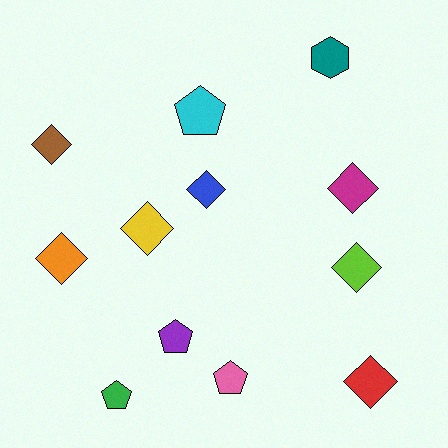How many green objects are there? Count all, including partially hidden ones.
There is 1 green object.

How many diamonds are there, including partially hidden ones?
There are 7 diamonds.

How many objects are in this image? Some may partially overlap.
There are 12 objects.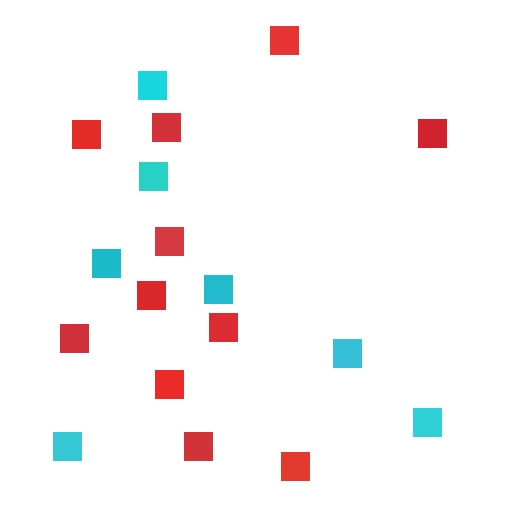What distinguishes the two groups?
There are 2 groups: one group of cyan squares (7) and one group of red squares (11).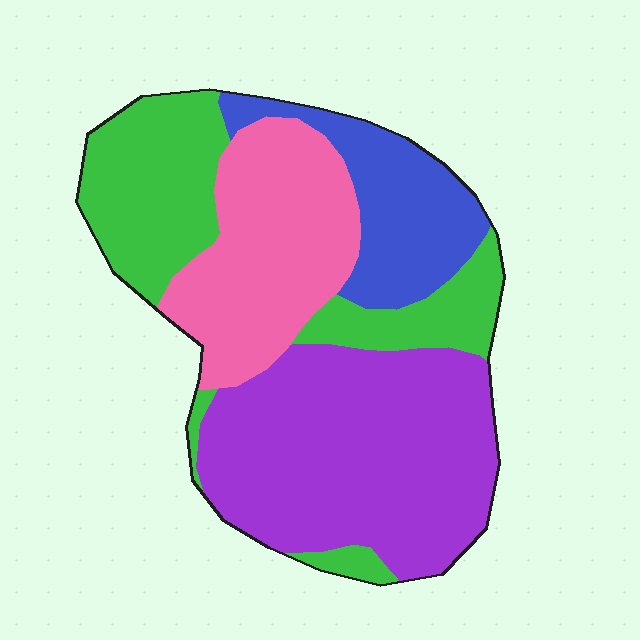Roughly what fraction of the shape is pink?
Pink covers roughly 25% of the shape.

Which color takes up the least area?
Blue, at roughly 15%.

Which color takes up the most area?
Purple, at roughly 35%.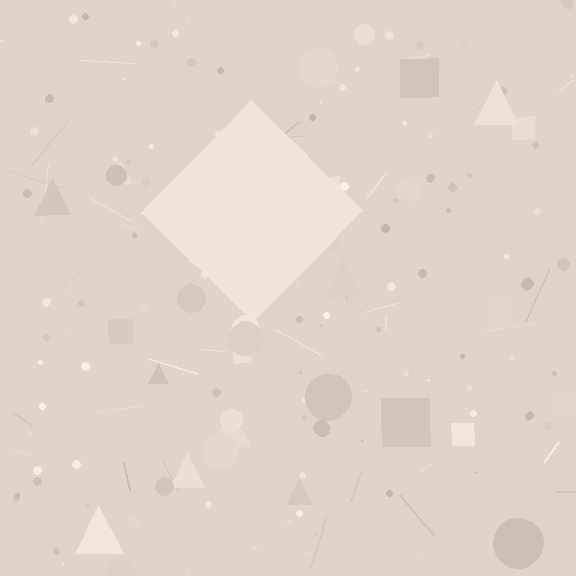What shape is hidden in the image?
A diamond is hidden in the image.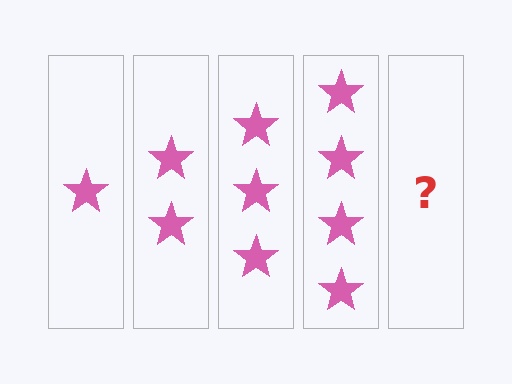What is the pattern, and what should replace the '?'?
The pattern is that each step adds one more star. The '?' should be 5 stars.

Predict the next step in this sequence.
The next step is 5 stars.